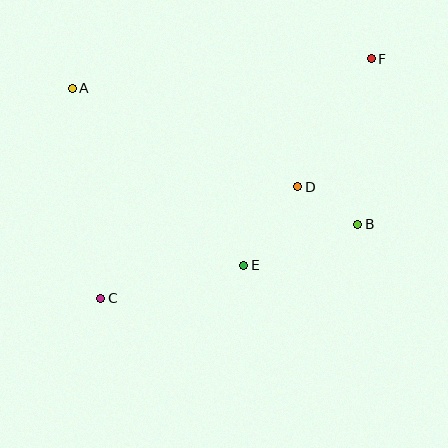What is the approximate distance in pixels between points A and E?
The distance between A and E is approximately 247 pixels.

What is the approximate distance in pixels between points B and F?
The distance between B and F is approximately 166 pixels.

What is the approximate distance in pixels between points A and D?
The distance between A and D is approximately 246 pixels.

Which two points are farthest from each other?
Points C and F are farthest from each other.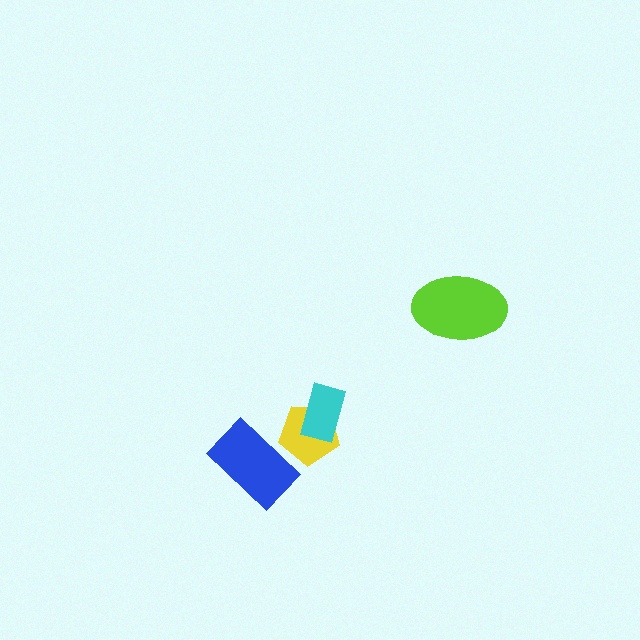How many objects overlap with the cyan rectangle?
1 object overlaps with the cyan rectangle.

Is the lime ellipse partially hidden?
No, no other shape covers it.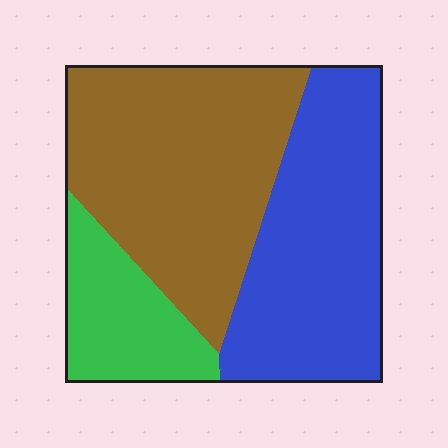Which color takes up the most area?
Brown, at roughly 45%.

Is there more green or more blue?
Blue.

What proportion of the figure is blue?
Blue covers 38% of the figure.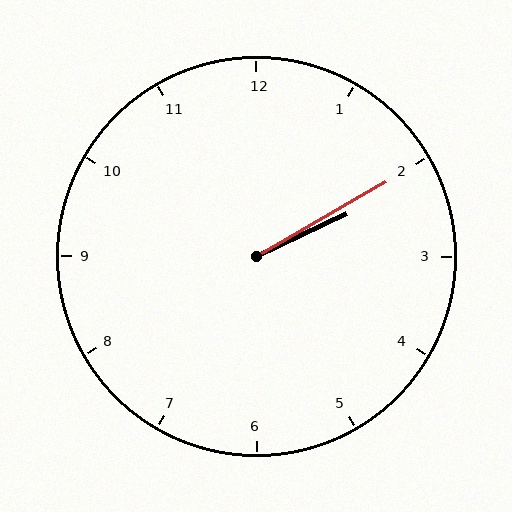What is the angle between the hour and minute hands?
Approximately 5 degrees.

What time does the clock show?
2:10.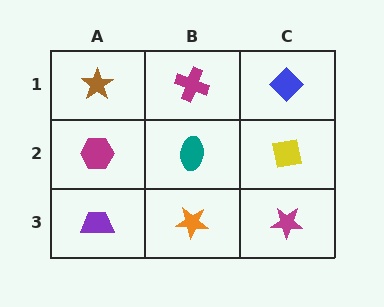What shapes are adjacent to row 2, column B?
A magenta cross (row 1, column B), an orange star (row 3, column B), a magenta hexagon (row 2, column A), a yellow square (row 2, column C).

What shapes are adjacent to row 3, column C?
A yellow square (row 2, column C), an orange star (row 3, column B).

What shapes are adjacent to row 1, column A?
A magenta hexagon (row 2, column A), a magenta cross (row 1, column B).